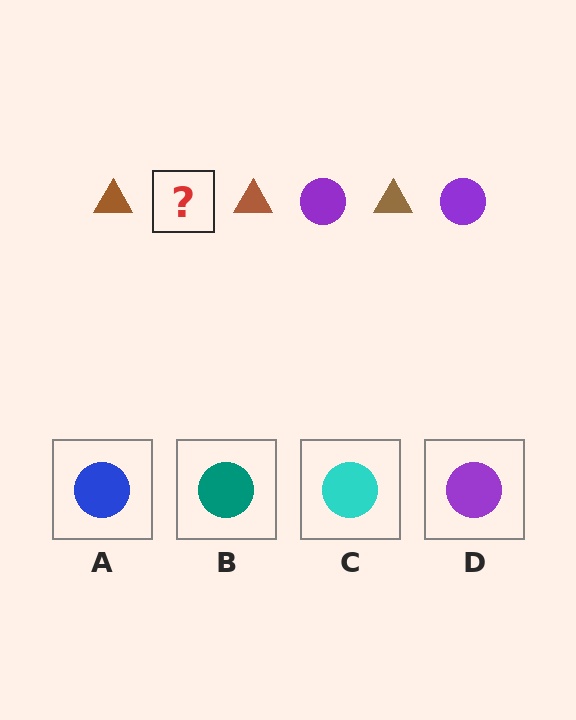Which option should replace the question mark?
Option D.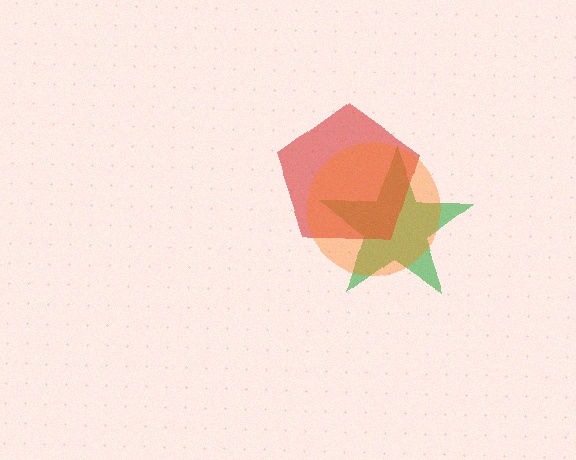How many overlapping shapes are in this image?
There are 3 overlapping shapes in the image.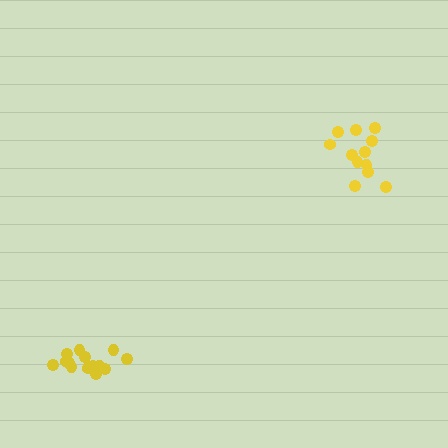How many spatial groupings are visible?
There are 2 spatial groupings.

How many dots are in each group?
Group 1: 15 dots, Group 2: 12 dots (27 total).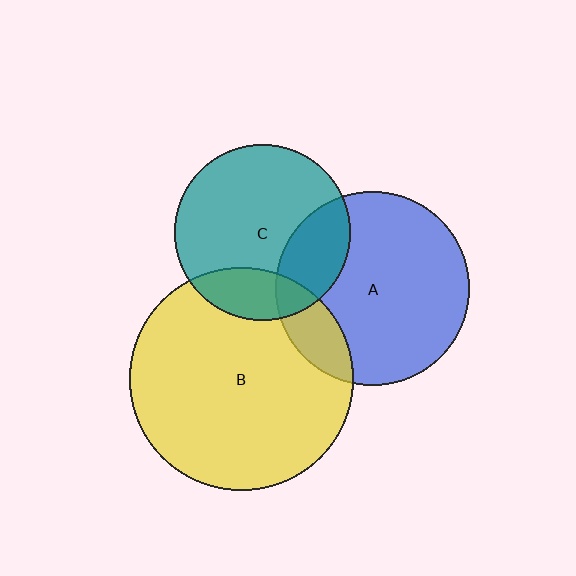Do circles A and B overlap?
Yes.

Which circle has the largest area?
Circle B (yellow).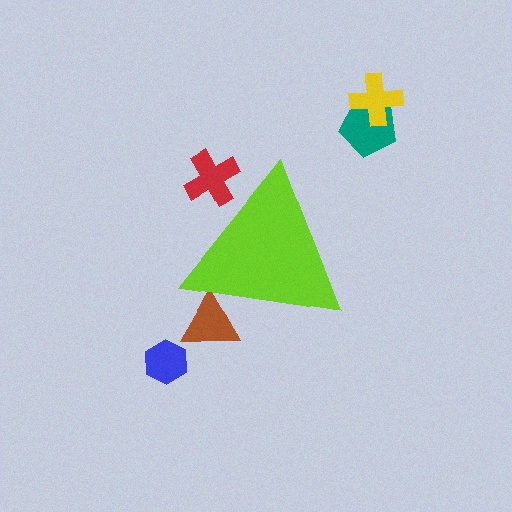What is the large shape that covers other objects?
A lime triangle.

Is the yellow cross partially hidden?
No, the yellow cross is fully visible.